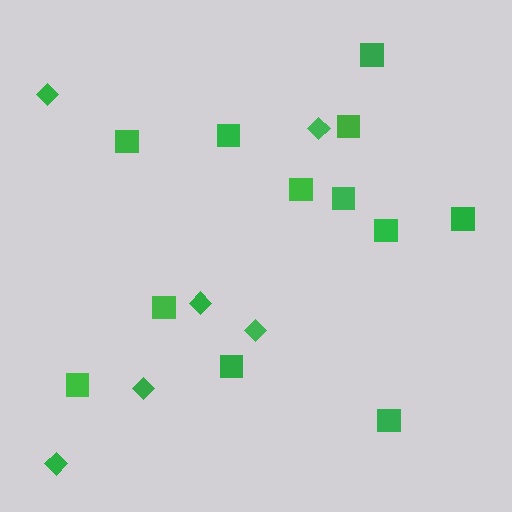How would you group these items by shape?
There are 2 groups: one group of squares (12) and one group of diamonds (6).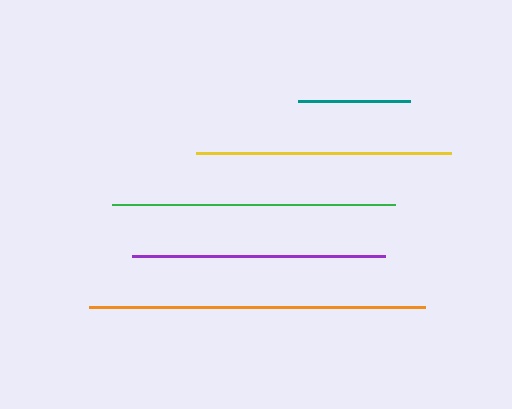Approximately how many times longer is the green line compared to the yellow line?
The green line is approximately 1.1 times the length of the yellow line.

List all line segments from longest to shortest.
From longest to shortest: orange, green, yellow, purple, teal.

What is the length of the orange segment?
The orange segment is approximately 336 pixels long.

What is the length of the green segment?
The green segment is approximately 283 pixels long.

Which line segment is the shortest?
The teal line is the shortest at approximately 112 pixels.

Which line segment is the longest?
The orange line is the longest at approximately 336 pixels.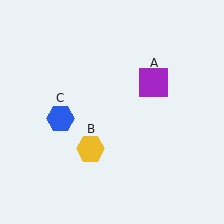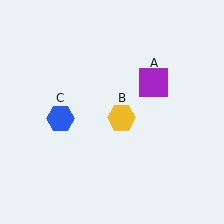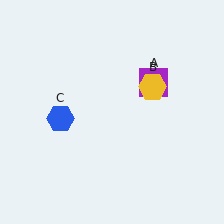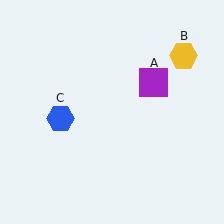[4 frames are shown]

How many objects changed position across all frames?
1 object changed position: yellow hexagon (object B).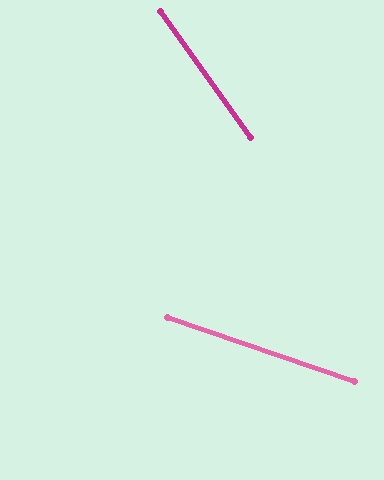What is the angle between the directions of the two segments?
Approximately 36 degrees.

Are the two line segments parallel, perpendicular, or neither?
Neither parallel nor perpendicular — they differ by about 36°.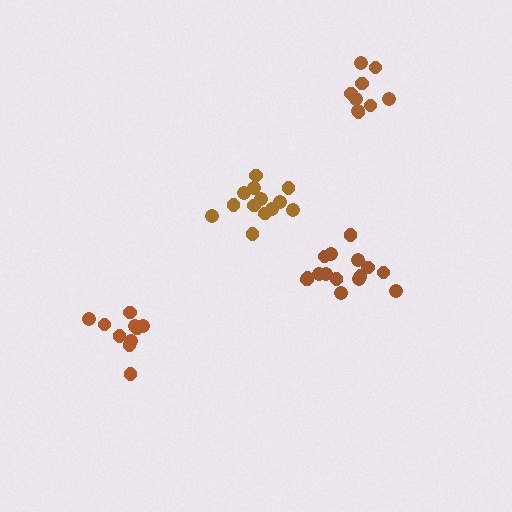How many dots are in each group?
Group 1: 13 dots, Group 2: 15 dots, Group 3: 9 dots, Group 4: 10 dots (47 total).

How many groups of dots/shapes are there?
There are 4 groups.